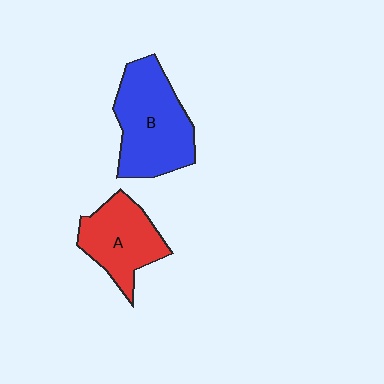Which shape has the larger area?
Shape B (blue).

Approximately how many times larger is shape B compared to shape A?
Approximately 1.4 times.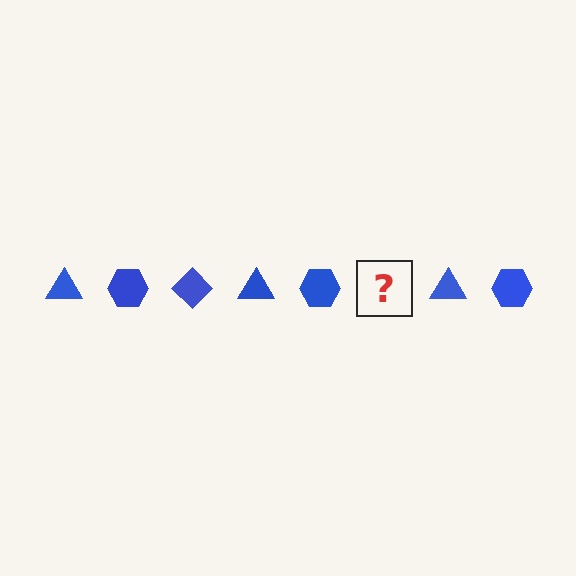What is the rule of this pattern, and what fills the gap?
The rule is that the pattern cycles through triangle, hexagon, diamond shapes in blue. The gap should be filled with a blue diamond.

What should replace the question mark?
The question mark should be replaced with a blue diamond.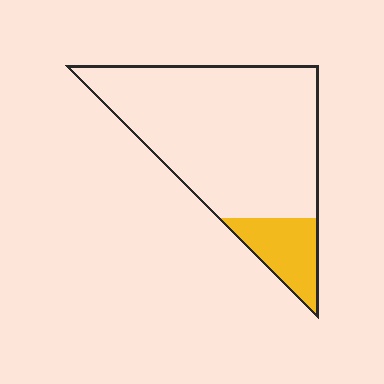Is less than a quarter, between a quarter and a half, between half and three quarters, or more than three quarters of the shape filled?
Less than a quarter.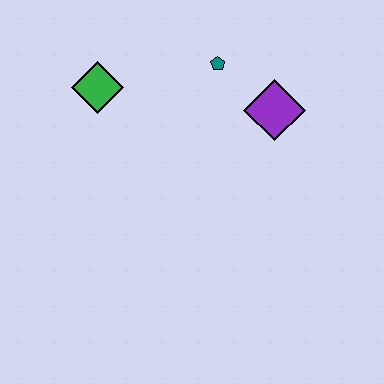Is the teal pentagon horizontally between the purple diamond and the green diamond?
Yes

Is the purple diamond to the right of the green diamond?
Yes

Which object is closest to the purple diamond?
The teal pentagon is closest to the purple diamond.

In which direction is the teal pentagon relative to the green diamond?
The teal pentagon is to the right of the green diamond.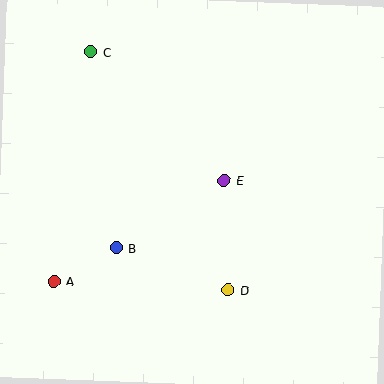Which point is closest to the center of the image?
Point E at (224, 180) is closest to the center.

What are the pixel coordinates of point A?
Point A is at (54, 281).